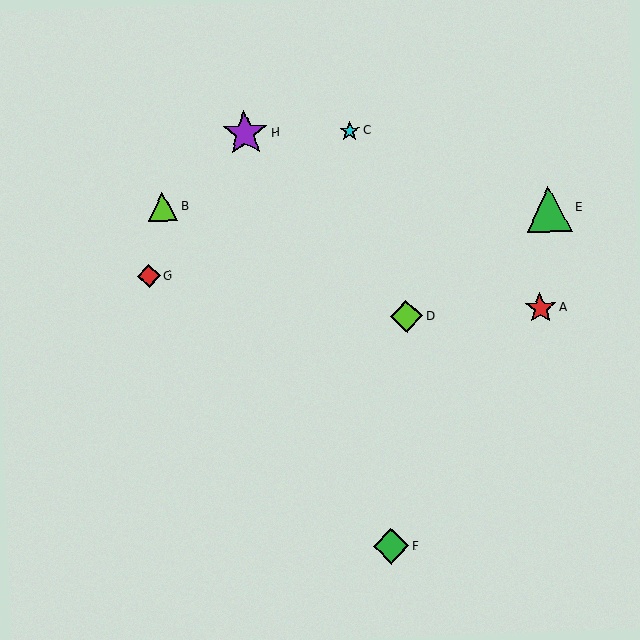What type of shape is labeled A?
Shape A is a red star.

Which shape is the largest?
The purple star (labeled H) is the largest.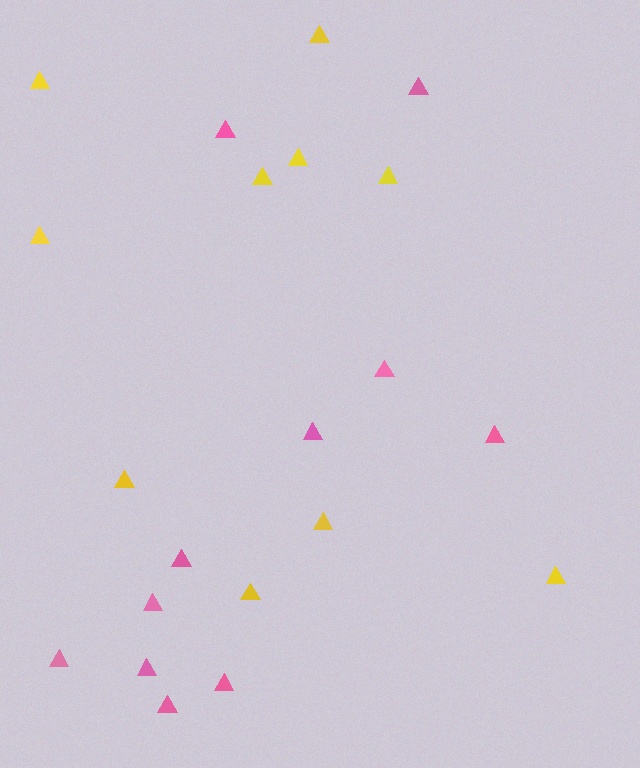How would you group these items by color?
There are 2 groups: one group of pink triangles (11) and one group of yellow triangles (10).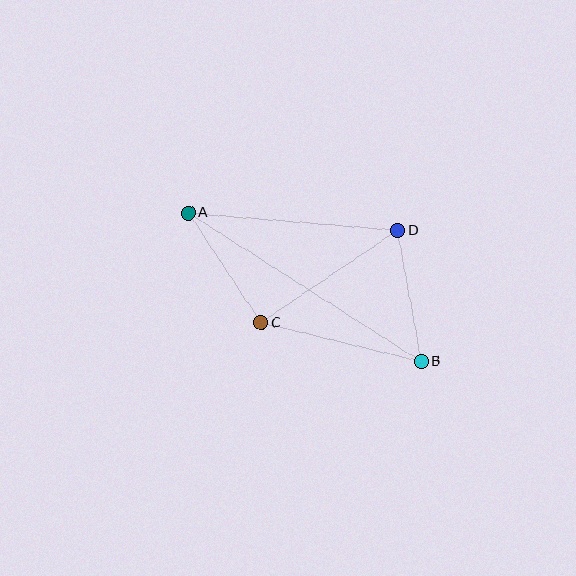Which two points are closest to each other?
Points A and C are closest to each other.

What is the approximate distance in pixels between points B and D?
The distance between B and D is approximately 133 pixels.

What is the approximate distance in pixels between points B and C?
The distance between B and C is approximately 165 pixels.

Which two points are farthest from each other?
Points A and B are farthest from each other.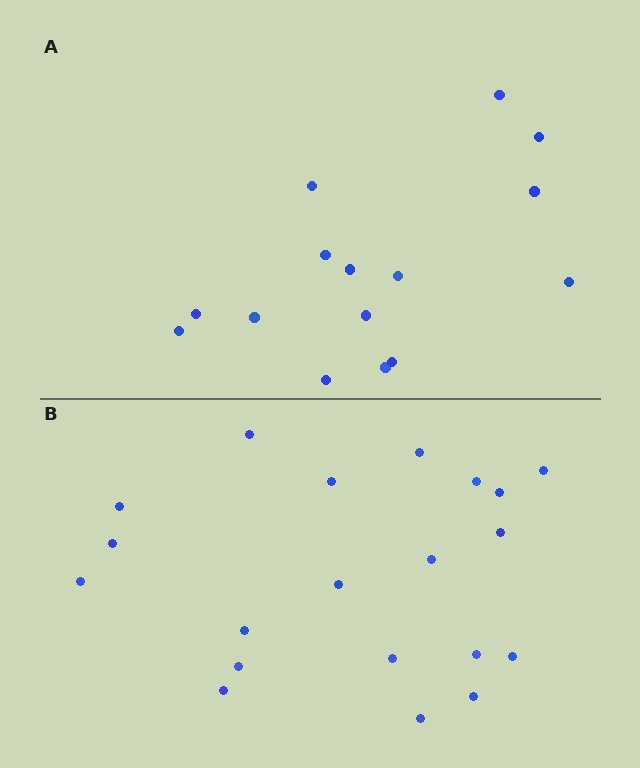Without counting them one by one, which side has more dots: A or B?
Region B (the bottom region) has more dots.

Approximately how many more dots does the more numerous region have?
Region B has about 5 more dots than region A.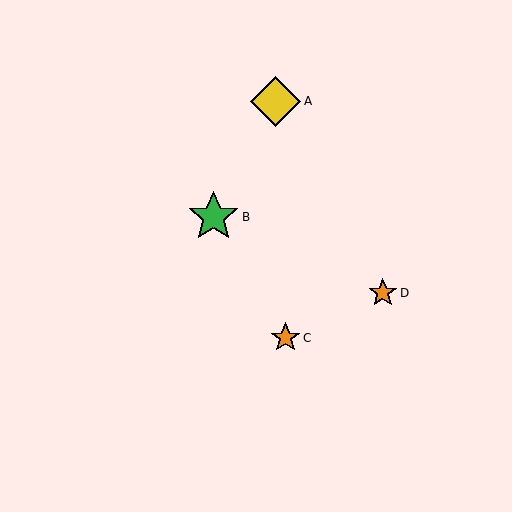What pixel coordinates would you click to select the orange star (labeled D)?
Click at (383, 293) to select the orange star D.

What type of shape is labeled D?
Shape D is an orange star.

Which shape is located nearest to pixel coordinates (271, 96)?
The yellow diamond (labeled A) at (276, 101) is nearest to that location.